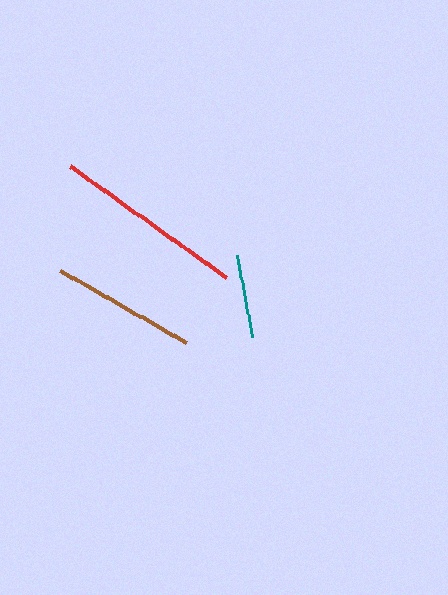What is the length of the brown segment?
The brown segment is approximately 146 pixels long.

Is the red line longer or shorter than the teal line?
The red line is longer than the teal line.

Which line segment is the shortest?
The teal line is the shortest at approximately 84 pixels.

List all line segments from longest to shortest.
From longest to shortest: red, brown, teal.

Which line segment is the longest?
The red line is the longest at approximately 192 pixels.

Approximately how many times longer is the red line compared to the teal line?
The red line is approximately 2.3 times the length of the teal line.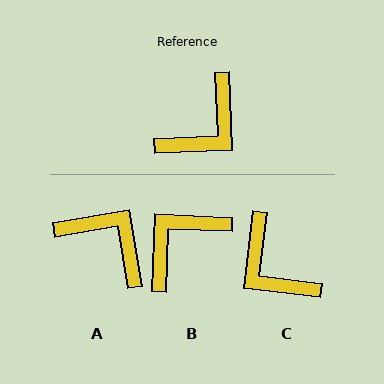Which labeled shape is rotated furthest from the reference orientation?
B, about 175 degrees away.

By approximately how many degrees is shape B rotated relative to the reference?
Approximately 175 degrees counter-clockwise.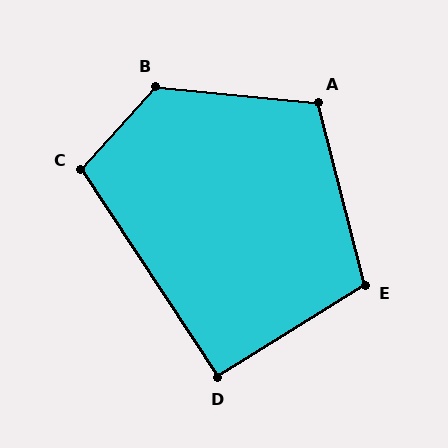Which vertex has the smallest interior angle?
D, at approximately 91 degrees.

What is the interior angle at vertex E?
Approximately 108 degrees (obtuse).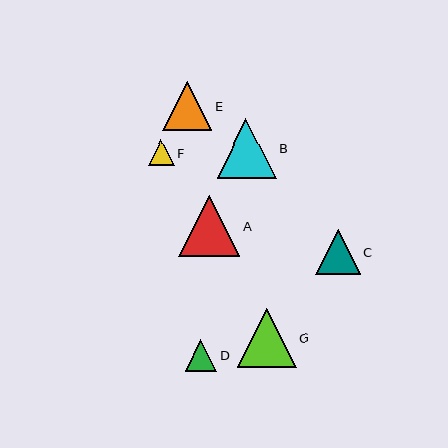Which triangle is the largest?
Triangle A is the largest with a size of approximately 61 pixels.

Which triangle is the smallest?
Triangle F is the smallest with a size of approximately 26 pixels.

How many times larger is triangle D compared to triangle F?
Triangle D is approximately 1.2 times the size of triangle F.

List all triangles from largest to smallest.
From largest to smallest: A, B, G, E, C, D, F.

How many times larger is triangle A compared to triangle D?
Triangle A is approximately 1.9 times the size of triangle D.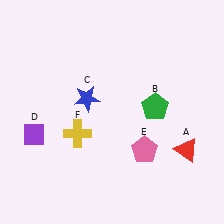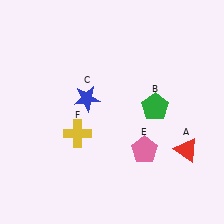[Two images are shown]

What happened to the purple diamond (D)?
The purple diamond (D) was removed in Image 2. It was in the bottom-left area of Image 1.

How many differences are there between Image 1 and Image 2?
There is 1 difference between the two images.